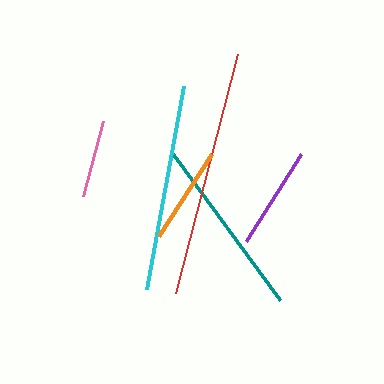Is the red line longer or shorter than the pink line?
The red line is longer than the pink line.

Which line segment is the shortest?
The pink line is the shortest at approximately 77 pixels.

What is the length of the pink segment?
The pink segment is approximately 77 pixels long.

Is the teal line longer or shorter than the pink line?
The teal line is longer than the pink line.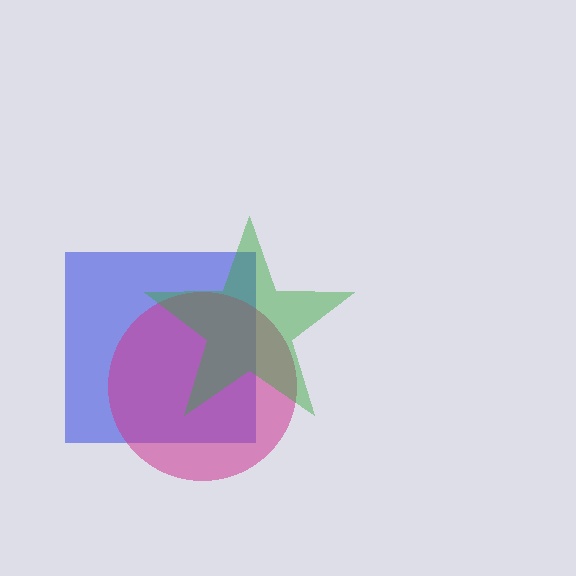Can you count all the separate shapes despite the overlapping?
Yes, there are 3 separate shapes.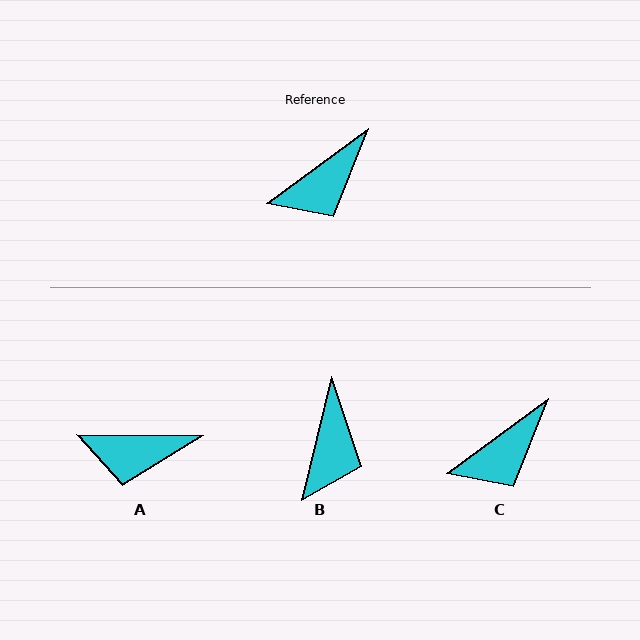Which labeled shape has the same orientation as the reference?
C.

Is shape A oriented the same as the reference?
No, it is off by about 37 degrees.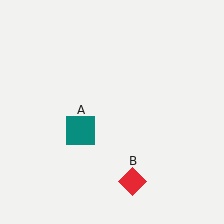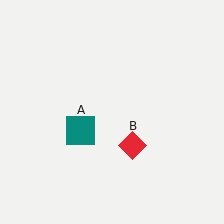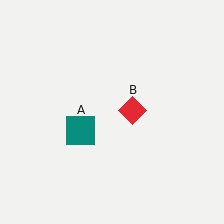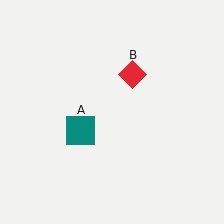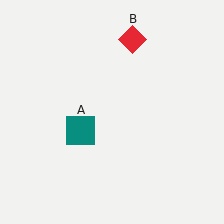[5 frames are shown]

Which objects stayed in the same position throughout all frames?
Teal square (object A) remained stationary.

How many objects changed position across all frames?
1 object changed position: red diamond (object B).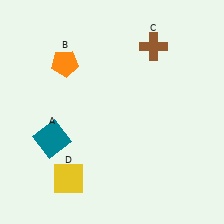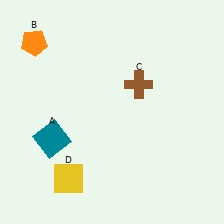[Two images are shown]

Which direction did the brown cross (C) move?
The brown cross (C) moved down.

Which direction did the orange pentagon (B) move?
The orange pentagon (B) moved left.